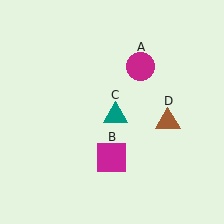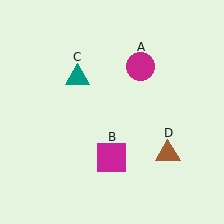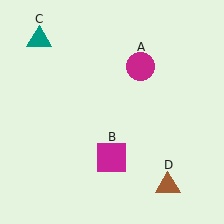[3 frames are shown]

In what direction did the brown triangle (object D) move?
The brown triangle (object D) moved down.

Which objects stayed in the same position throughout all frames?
Magenta circle (object A) and magenta square (object B) remained stationary.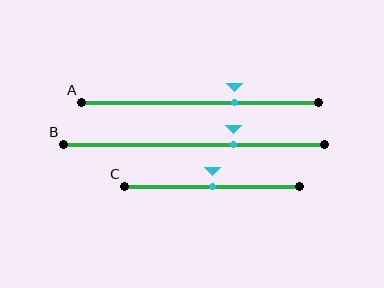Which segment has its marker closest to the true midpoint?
Segment C has its marker closest to the true midpoint.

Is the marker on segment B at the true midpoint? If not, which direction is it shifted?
No, the marker on segment B is shifted to the right by about 15% of the segment length.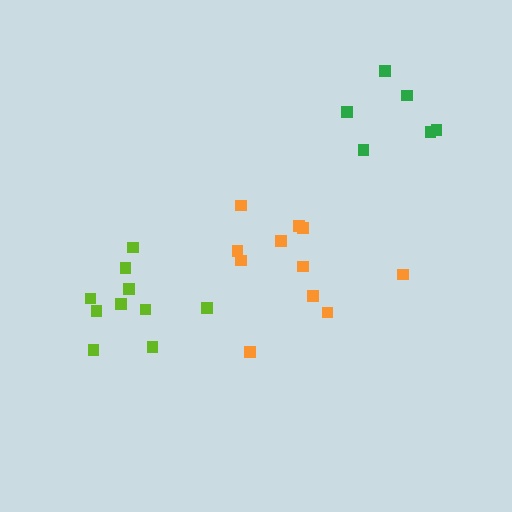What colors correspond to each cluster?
The clusters are colored: green, lime, orange.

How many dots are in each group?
Group 1: 6 dots, Group 2: 10 dots, Group 3: 11 dots (27 total).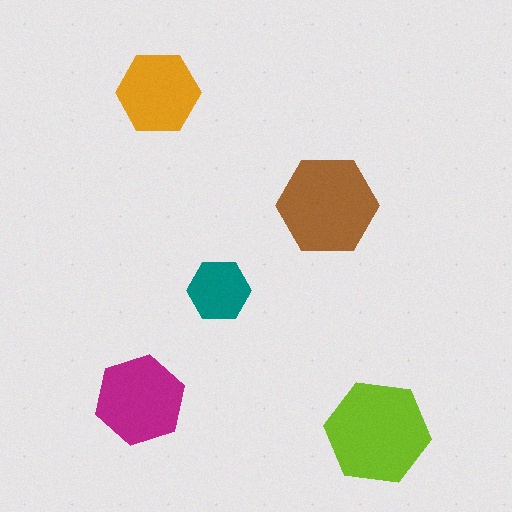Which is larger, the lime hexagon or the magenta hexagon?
The lime one.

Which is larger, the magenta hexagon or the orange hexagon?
The magenta one.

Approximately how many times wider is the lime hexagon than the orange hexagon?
About 1.5 times wider.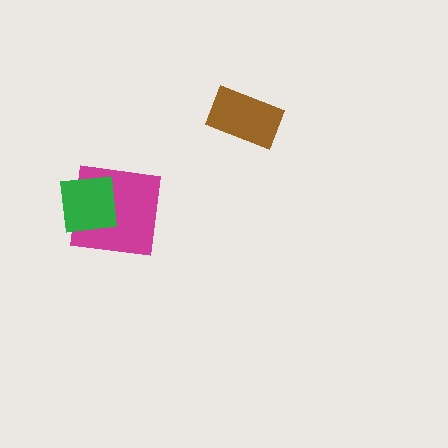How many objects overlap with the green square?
1 object overlaps with the green square.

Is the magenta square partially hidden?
Yes, it is partially covered by another shape.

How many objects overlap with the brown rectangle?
0 objects overlap with the brown rectangle.